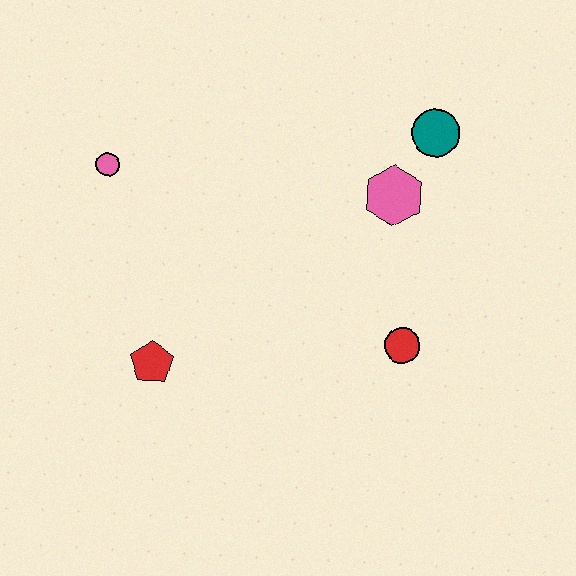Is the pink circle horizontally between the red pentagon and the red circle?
No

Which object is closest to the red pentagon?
The pink circle is closest to the red pentagon.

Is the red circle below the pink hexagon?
Yes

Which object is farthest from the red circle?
The pink circle is farthest from the red circle.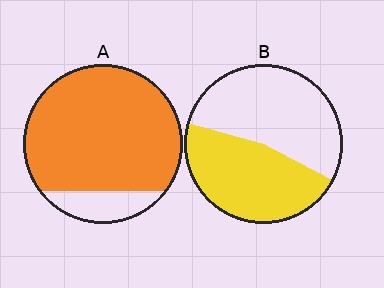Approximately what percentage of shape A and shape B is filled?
A is approximately 85% and B is approximately 45%.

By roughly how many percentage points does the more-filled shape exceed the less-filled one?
By roughly 40 percentage points (A over B).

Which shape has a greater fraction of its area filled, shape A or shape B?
Shape A.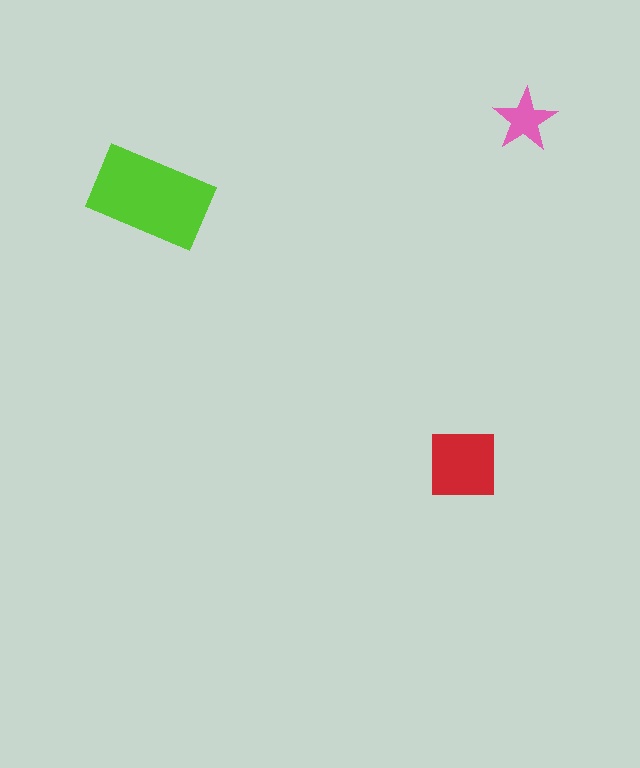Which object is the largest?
The lime rectangle.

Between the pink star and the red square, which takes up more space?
The red square.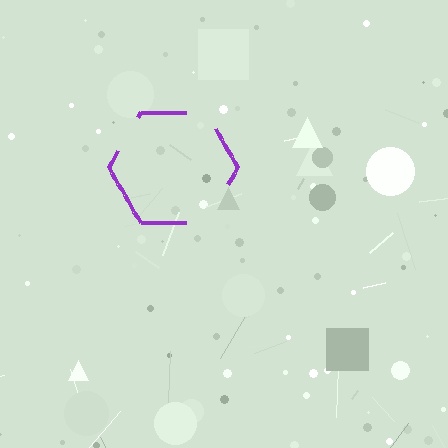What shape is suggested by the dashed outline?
The dashed outline suggests a hexagon.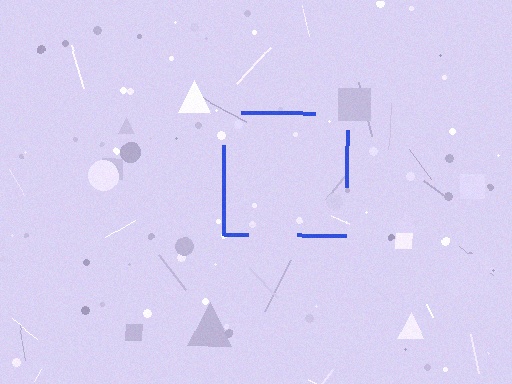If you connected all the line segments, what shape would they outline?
They would outline a square.